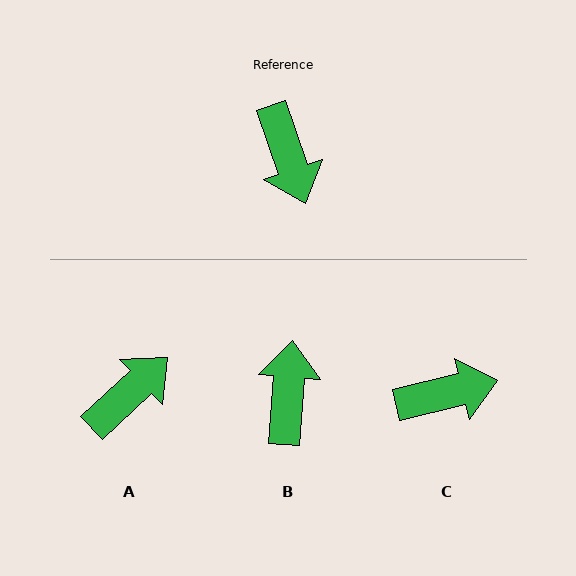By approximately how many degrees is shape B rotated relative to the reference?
Approximately 156 degrees counter-clockwise.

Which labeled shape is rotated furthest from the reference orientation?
B, about 156 degrees away.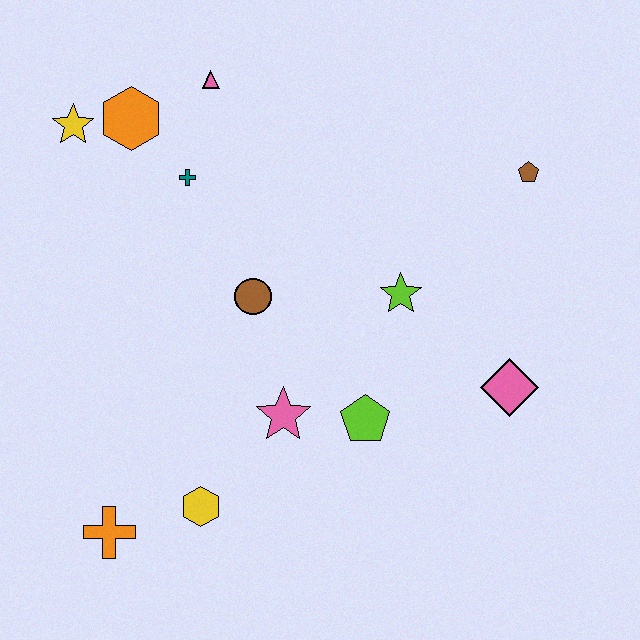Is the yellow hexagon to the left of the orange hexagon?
No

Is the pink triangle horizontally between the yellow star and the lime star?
Yes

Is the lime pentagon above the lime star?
No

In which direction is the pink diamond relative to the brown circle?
The pink diamond is to the right of the brown circle.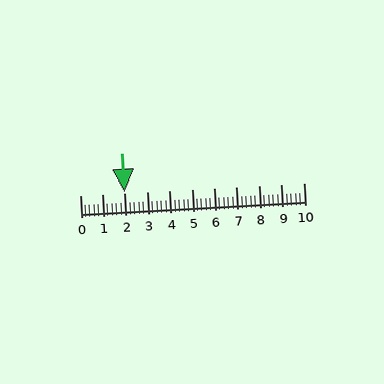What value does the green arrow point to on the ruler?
The green arrow points to approximately 2.0.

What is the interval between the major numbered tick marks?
The major tick marks are spaced 1 units apart.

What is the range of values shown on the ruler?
The ruler shows values from 0 to 10.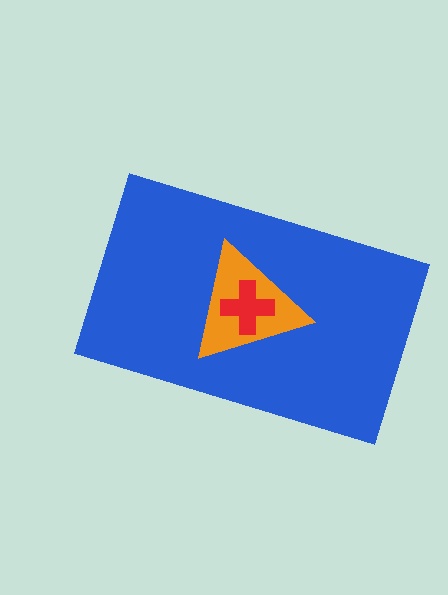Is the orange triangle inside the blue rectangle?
Yes.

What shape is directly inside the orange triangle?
The red cross.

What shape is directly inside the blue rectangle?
The orange triangle.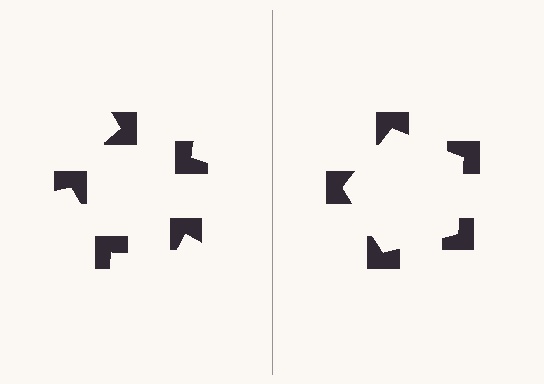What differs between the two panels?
The notched squares are positioned identically on both sides; only the wedge orientations differ. On the right they align to a pentagon; on the left they are misaligned.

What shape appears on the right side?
An illusory pentagon.